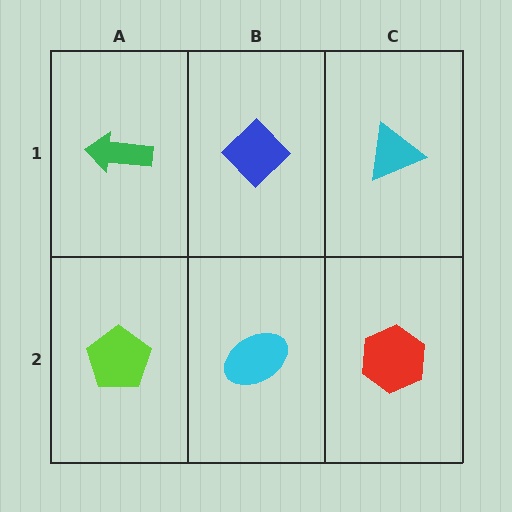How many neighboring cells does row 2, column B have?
3.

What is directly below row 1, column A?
A lime pentagon.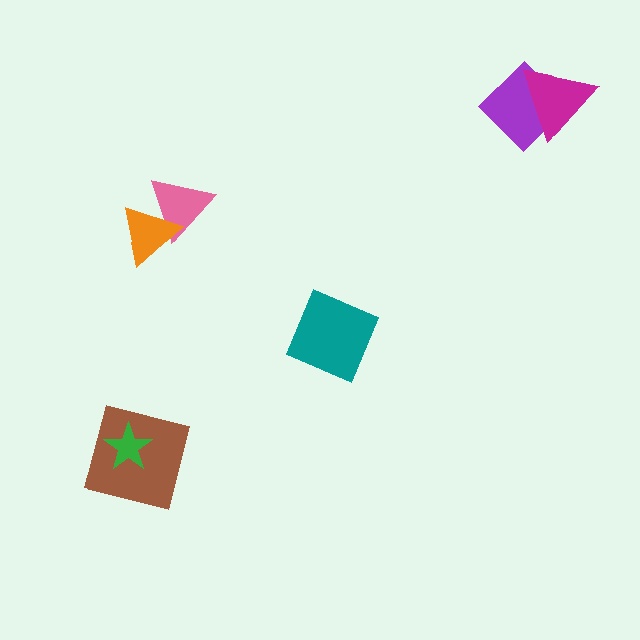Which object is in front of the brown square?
The green star is in front of the brown square.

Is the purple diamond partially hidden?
Yes, it is partially covered by another shape.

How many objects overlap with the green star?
1 object overlaps with the green star.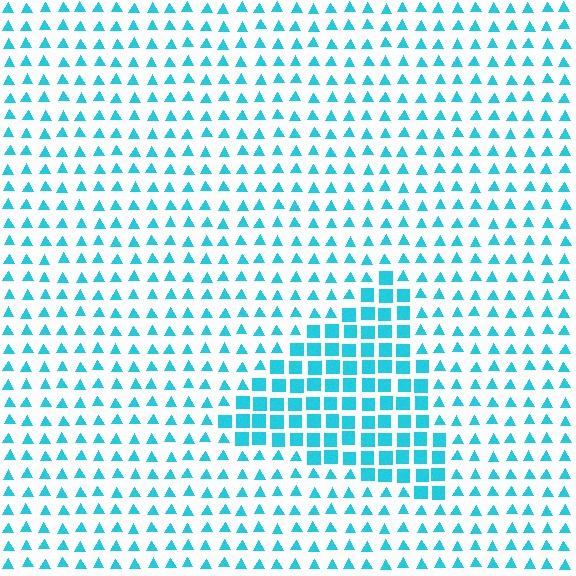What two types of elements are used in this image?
The image uses squares inside the triangle region and triangles outside it.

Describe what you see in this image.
The image is filled with small cyan elements arranged in a uniform grid. A triangle-shaped region contains squares, while the surrounding area contains triangles. The boundary is defined purely by the change in element shape.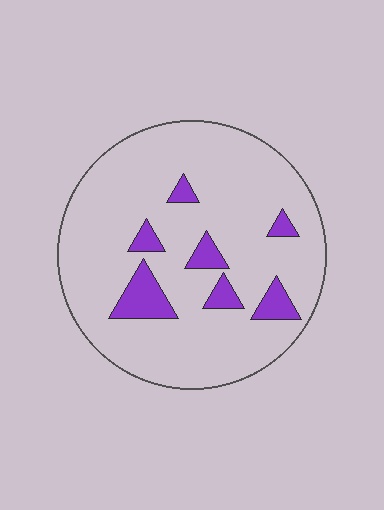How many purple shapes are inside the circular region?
7.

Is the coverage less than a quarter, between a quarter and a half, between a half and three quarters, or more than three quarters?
Less than a quarter.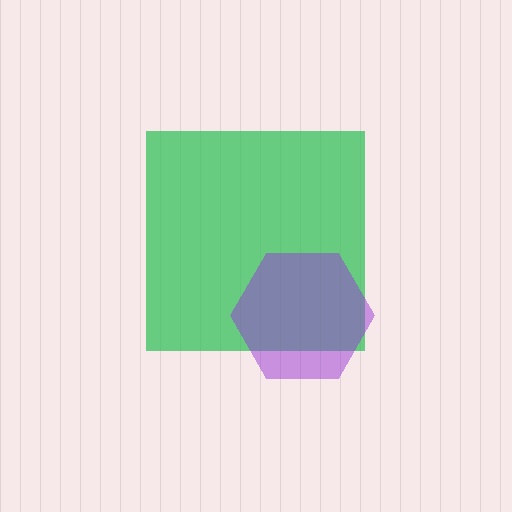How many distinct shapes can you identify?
There are 2 distinct shapes: a green square, a purple hexagon.